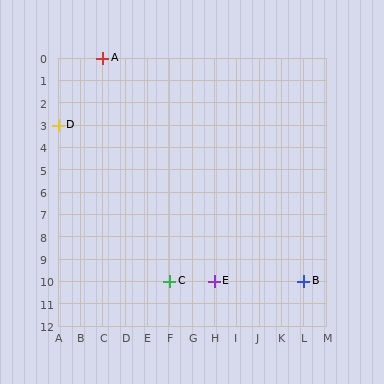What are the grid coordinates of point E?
Point E is at grid coordinates (H, 10).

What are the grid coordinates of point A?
Point A is at grid coordinates (C, 0).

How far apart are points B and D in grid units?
Points B and D are 11 columns and 7 rows apart (about 13.0 grid units diagonally).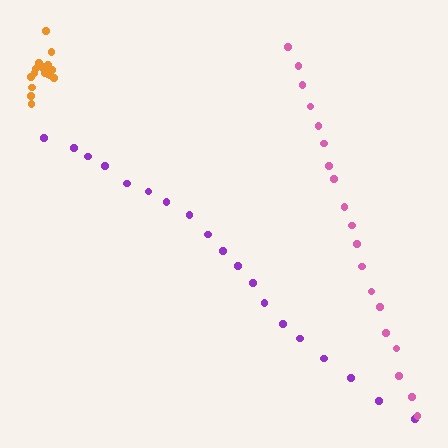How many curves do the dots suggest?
There are 3 distinct paths.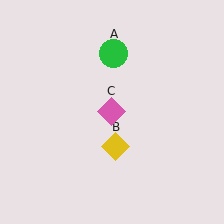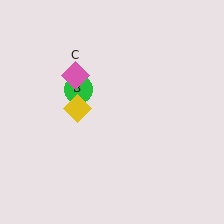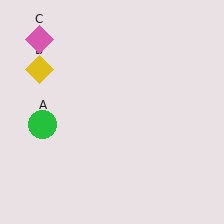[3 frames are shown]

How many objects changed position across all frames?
3 objects changed position: green circle (object A), yellow diamond (object B), pink diamond (object C).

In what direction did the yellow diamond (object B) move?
The yellow diamond (object B) moved up and to the left.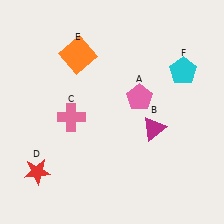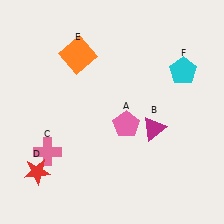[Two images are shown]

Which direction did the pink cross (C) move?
The pink cross (C) moved down.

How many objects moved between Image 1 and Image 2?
2 objects moved between the two images.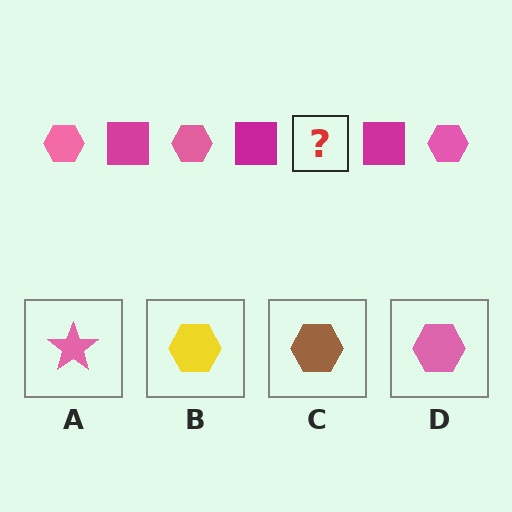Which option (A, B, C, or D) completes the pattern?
D.